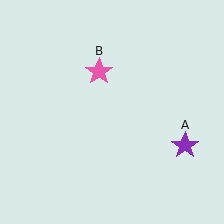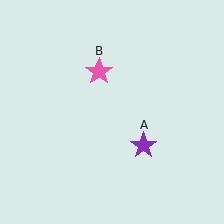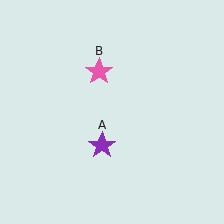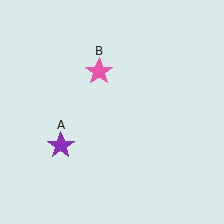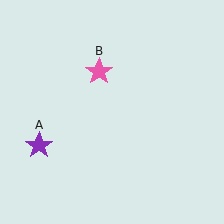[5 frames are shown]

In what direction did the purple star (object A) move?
The purple star (object A) moved left.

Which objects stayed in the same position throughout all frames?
Pink star (object B) remained stationary.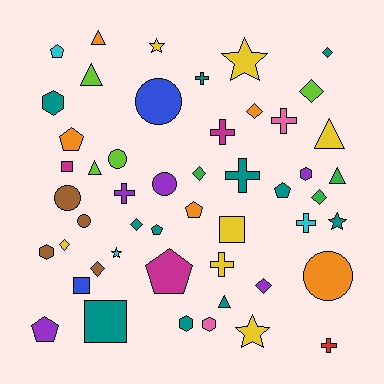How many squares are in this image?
There are 4 squares.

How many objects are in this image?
There are 50 objects.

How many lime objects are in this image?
There are 4 lime objects.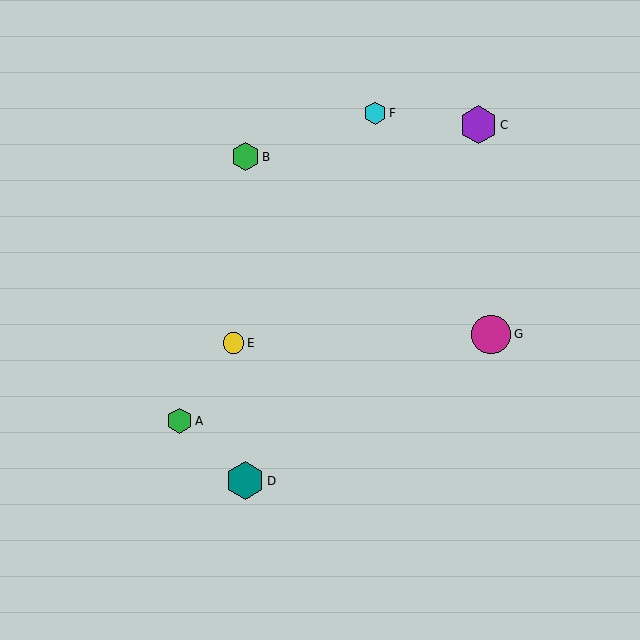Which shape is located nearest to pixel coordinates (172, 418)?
The green hexagon (labeled A) at (179, 421) is nearest to that location.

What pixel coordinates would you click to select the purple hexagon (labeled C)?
Click at (479, 125) to select the purple hexagon C.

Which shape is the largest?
The magenta circle (labeled G) is the largest.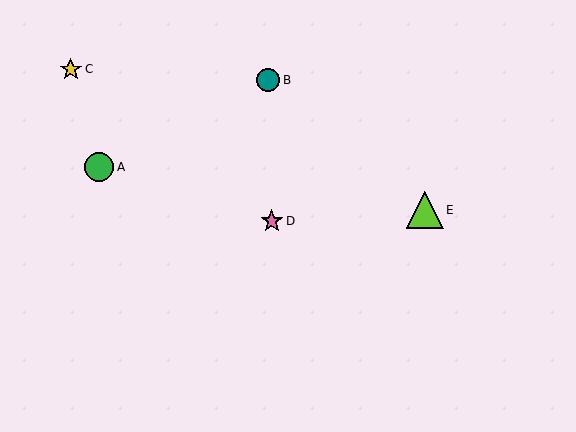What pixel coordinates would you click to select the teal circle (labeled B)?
Click at (268, 80) to select the teal circle B.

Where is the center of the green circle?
The center of the green circle is at (99, 167).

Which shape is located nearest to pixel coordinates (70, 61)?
The yellow star (labeled C) at (71, 69) is nearest to that location.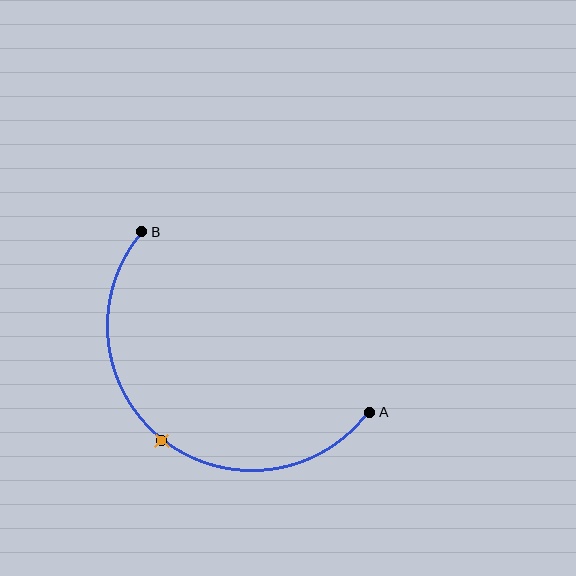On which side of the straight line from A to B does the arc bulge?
The arc bulges below and to the left of the straight line connecting A and B.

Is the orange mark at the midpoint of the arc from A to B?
Yes. The orange mark lies on the arc at equal arc-length from both A and B — it is the arc midpoint.